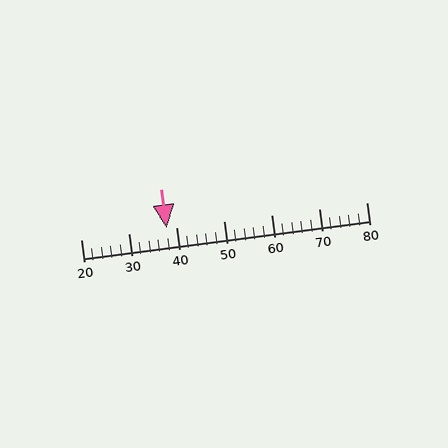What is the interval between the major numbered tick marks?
The major tick marks are spaced 10 units apart.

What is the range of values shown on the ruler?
The ruler shows values from 20 to 80.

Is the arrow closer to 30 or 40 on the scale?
The arrow is closer to 40.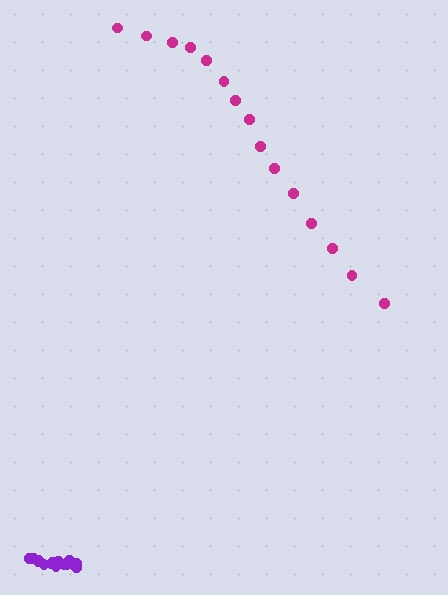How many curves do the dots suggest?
There are 2 distinct paths.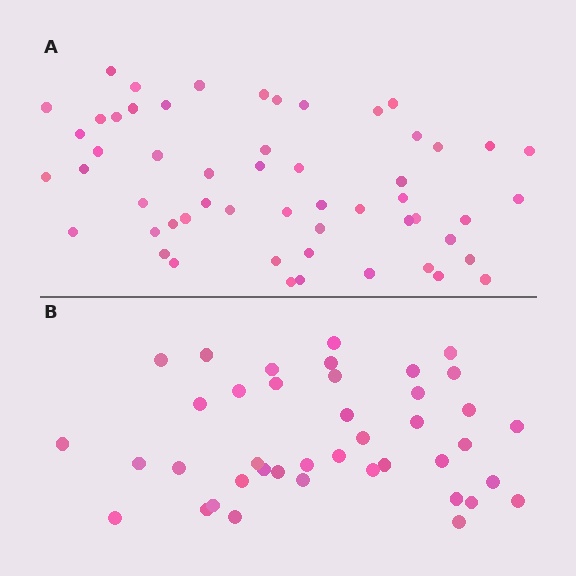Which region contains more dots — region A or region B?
Region A (the top region) has more dots.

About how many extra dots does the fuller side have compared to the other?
Region A has approximately 15 more dots than region B.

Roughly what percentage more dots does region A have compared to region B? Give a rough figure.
About 35% more.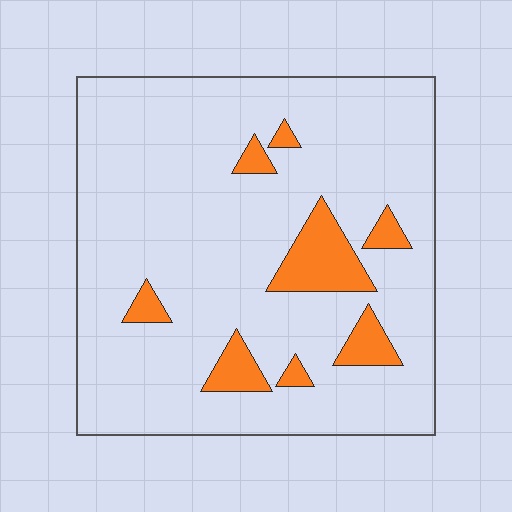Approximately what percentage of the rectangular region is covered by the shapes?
Approximately 10%.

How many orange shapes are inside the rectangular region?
8.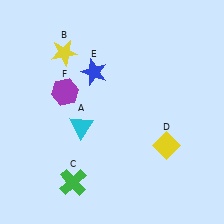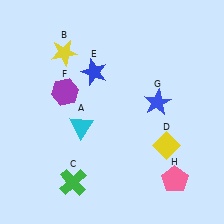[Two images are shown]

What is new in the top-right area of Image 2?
A blue star (G) was added in the top-right area of Image 2.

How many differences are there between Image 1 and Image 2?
There are 2 differences between the two images.